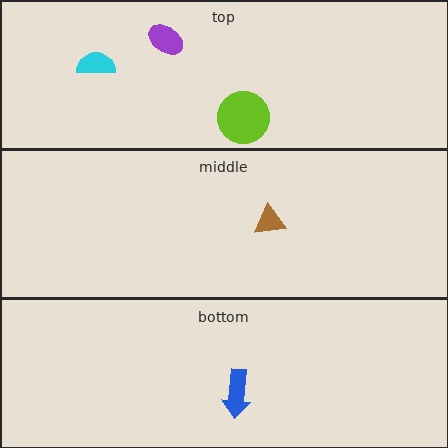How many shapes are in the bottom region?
1.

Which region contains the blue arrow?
The bottom region.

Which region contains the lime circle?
The top region.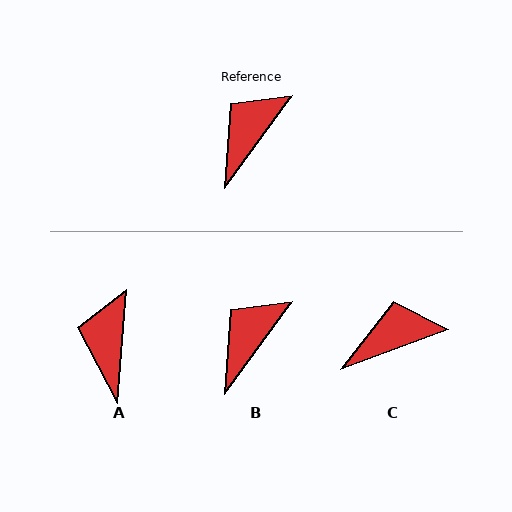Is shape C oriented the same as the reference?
No, it is off by about 34 degrees.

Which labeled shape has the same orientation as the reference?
B.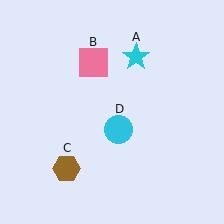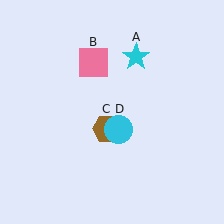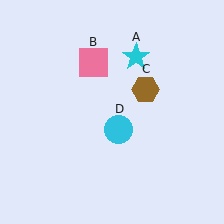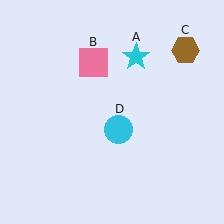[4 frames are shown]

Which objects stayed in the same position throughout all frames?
Cyan star (object A) and pink square (object B) and cyan circle (object D) remained stationary.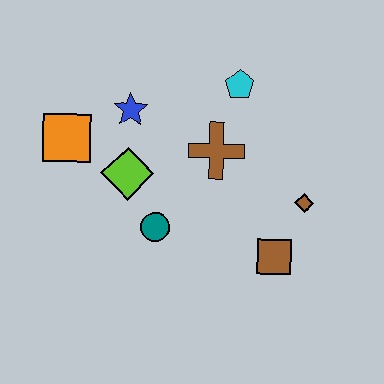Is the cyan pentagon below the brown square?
No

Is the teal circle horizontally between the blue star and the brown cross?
Yes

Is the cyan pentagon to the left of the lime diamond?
No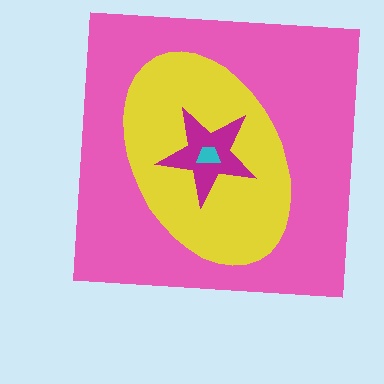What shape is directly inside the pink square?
The yellow ellipse.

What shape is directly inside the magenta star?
The cyan trapezoid.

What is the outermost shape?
The pink square.